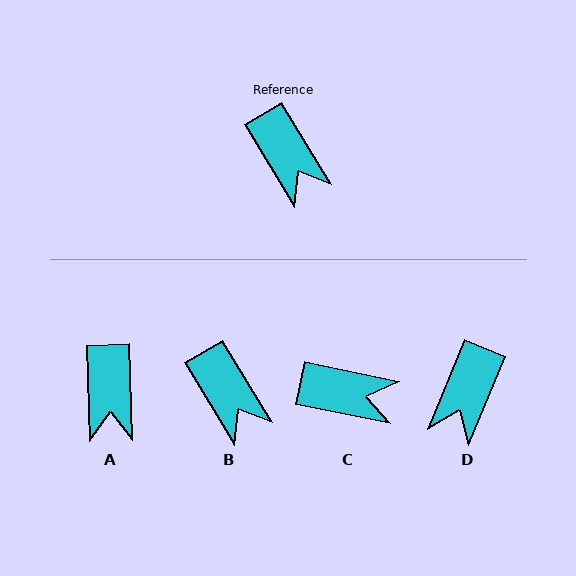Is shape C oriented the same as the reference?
No, it is off by about 47 degrees.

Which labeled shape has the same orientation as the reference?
B.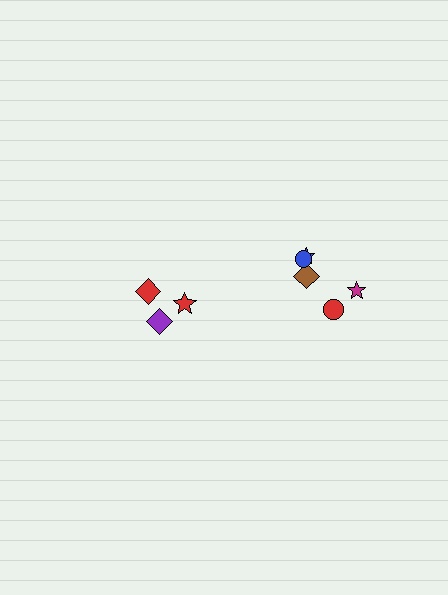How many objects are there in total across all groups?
There are 8 objects.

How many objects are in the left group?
There are 3 objects.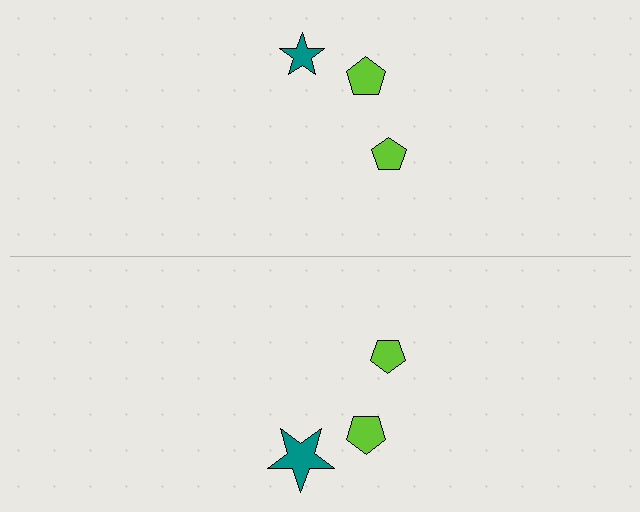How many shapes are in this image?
There are 6 shapes in this image.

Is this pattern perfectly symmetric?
No, the pattern is not perfectly symmetric. The teal star on the bottom side has a different size than its mirror counterpart.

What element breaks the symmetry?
The teal star on the bottom side has a different size than its mirror counterpart.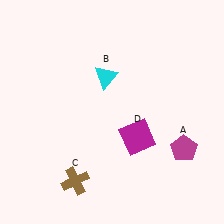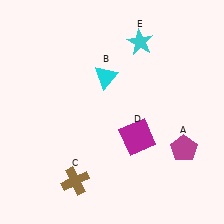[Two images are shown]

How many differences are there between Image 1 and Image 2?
There is 1 difference between the two images.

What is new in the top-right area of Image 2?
A cyan star (E) was added in the top-right area of Image 2.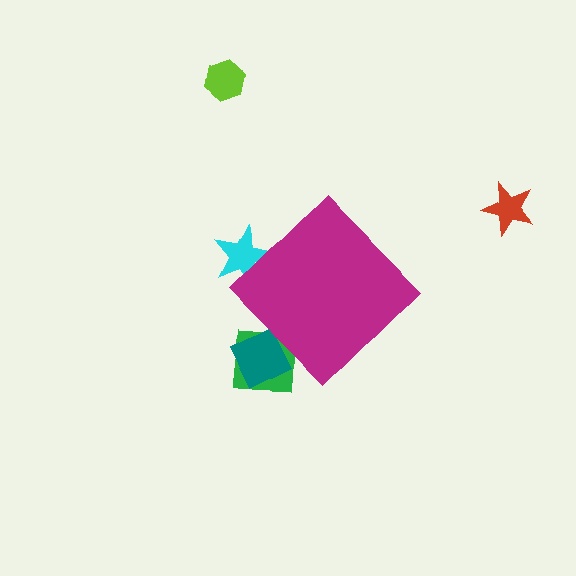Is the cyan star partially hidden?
Yes, the cyan star is partially hidden behind the magenta diamond.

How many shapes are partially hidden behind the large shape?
3 shapes are partially hidden.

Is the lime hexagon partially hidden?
No, the lime hexagon is fully visible.